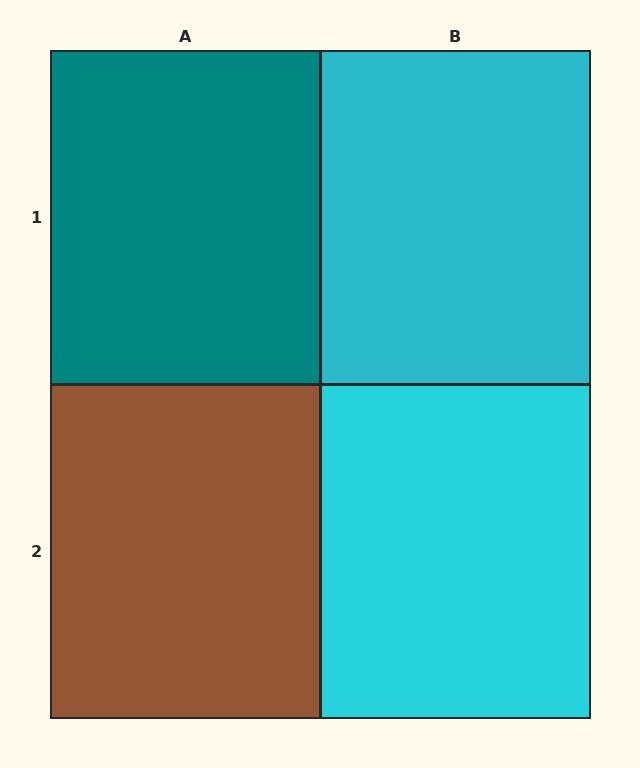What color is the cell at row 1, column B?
Cyan.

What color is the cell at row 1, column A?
Teal.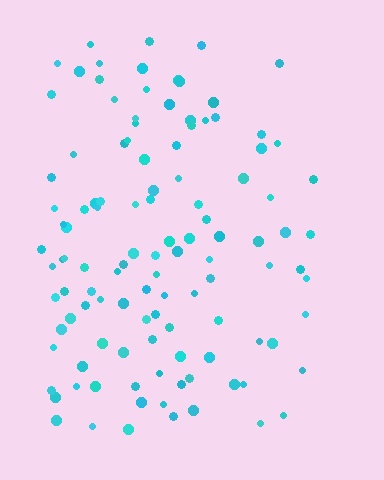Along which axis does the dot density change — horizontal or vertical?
Horizontal.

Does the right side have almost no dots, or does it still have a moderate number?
Still a moderate number, just noticeably fewer than the left.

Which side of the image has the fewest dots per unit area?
The right.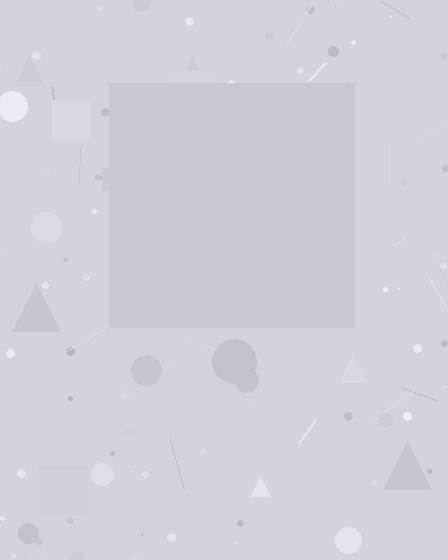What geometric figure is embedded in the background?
A square is embedded in the background.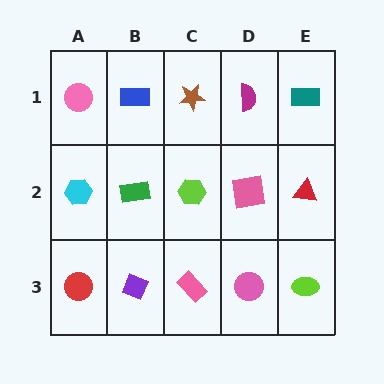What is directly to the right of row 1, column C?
A magenta semicircle.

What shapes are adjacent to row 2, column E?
A teal rectangle (row 1, column E), a lime ellipse (row 3, column E), a pink square (row 2, column D).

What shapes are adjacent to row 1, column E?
A red triangle (row 2, column E), a magenta semicircle (row 1, column D).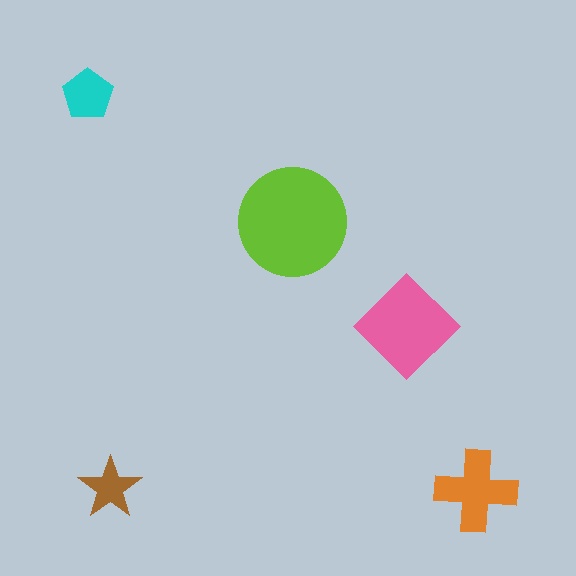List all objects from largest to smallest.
The lime circle, the pink diamond, the orange cross, the cyan pentagon, the brown star.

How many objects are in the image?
There are 5 objects in the image.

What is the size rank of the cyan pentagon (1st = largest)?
4th.